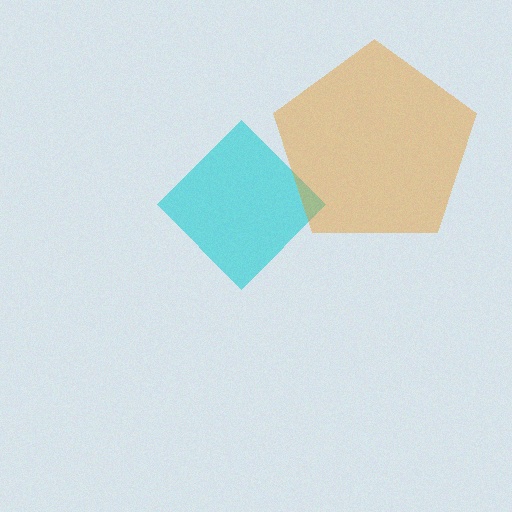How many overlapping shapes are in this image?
There are 2 overlapping shapes in the image.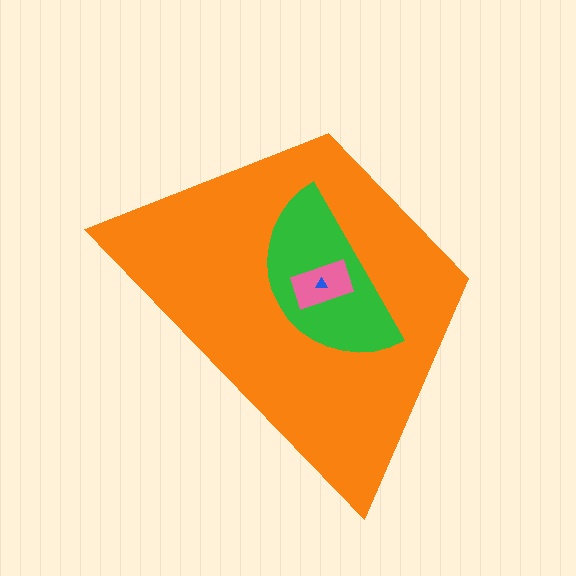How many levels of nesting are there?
4.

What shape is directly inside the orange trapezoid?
The green semicircle.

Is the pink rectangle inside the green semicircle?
Yes.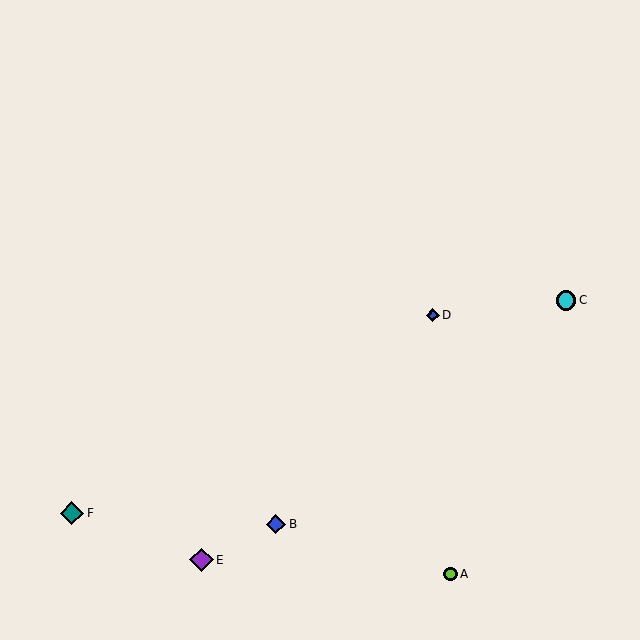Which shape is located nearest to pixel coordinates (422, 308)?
The blue diamond (labeled D) at (433, 315) is nearest to that location.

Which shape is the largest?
The teal diamond (labeled F) is the largest.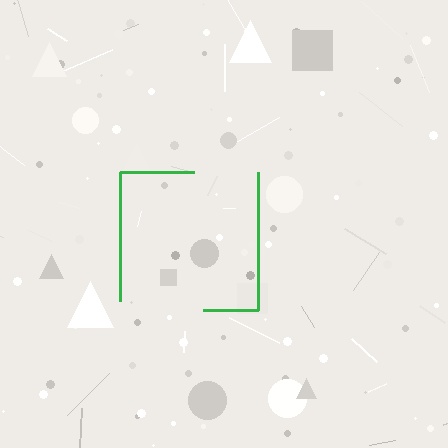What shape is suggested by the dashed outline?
The dashed outline suggests a square.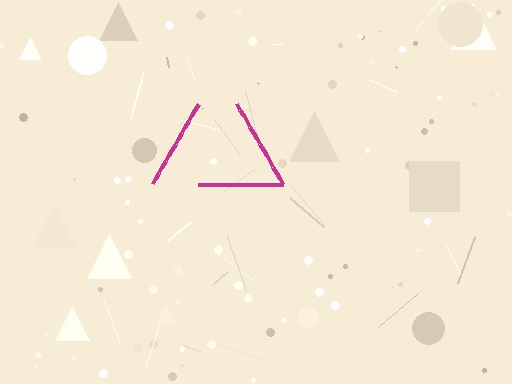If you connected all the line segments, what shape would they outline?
They would outline a triangle.